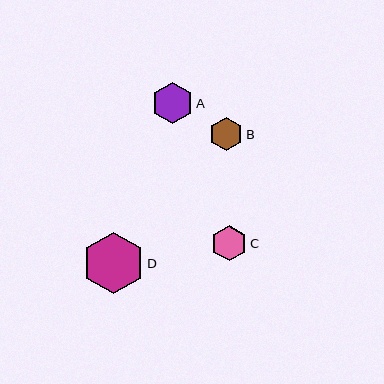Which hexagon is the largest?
Hexagon D is the largest with a size of approximately 62 pixels.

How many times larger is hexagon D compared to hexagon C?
Hexagon D is approximately 1.7 times the size of hexagon C.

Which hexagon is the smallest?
Hexagon B is the smallest with a size of approximately 34 pixels.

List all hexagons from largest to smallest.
From largest to smallest: D, A, C, B.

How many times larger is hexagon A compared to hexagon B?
Hexagon A is approximately 1.2 times the size of hexagon B.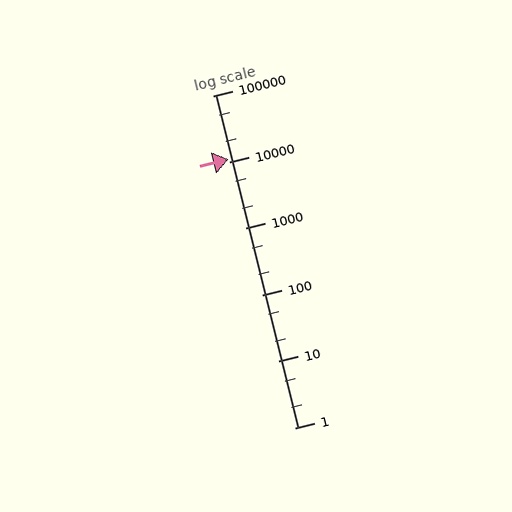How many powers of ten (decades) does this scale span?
The scale spans 5 decades, from 1 to 100000.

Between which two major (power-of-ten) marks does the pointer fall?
The pointer is between 10000 and 100000.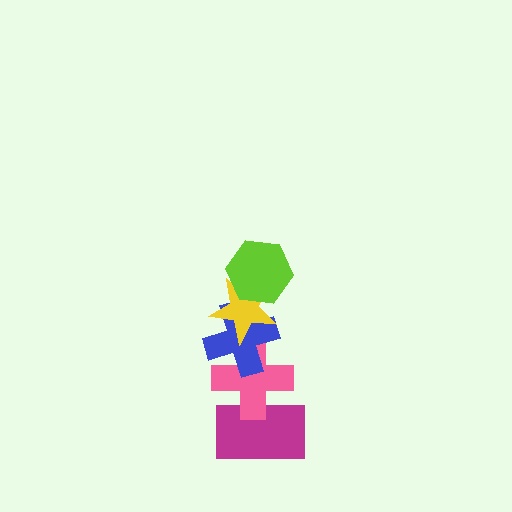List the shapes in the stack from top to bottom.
From top to bottom: the lime hexagon, the yellow star, the blue cross, the pink cross, the magenta rectangle.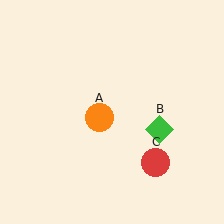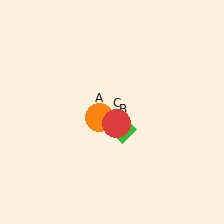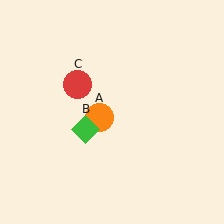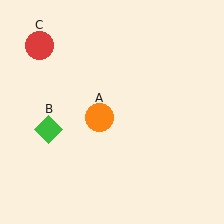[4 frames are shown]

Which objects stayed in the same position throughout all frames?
Orange circle (object A) remained stationary.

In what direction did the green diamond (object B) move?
The green diamond (object B) moved left.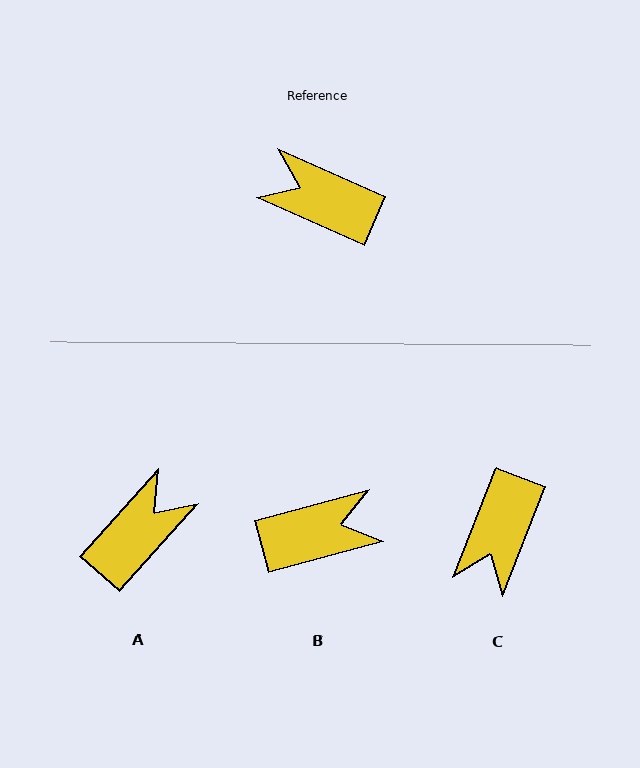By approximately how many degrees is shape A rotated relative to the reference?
Approximately 108 degrees clockwise.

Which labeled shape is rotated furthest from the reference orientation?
B, about 141 degrees away.